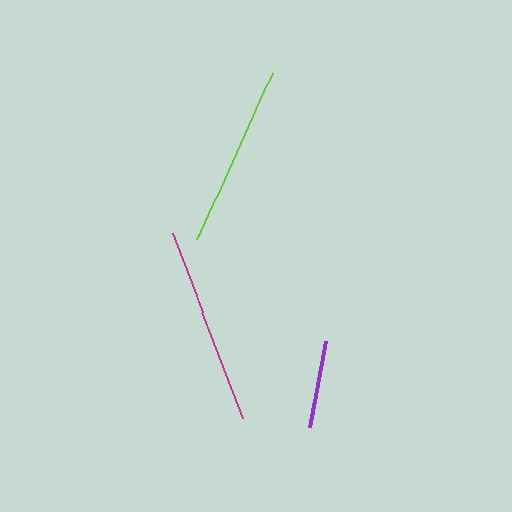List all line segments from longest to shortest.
From longest to shortest: magenta, lime, purple.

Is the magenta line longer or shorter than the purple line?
The magenta line is longer than the purple line.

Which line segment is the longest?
The magenta line is the longest at approximately 197 pixels.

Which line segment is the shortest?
The purple line is the shortest at approximately 89 pixels.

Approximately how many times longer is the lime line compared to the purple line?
The lime line is approximately 2.0 times the length of the purple line.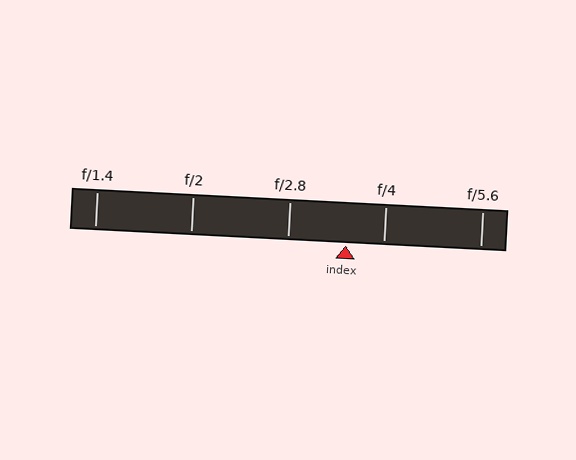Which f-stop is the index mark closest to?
The index mark is closest to f/4.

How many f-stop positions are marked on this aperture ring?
There are 5 f-stop positions marked.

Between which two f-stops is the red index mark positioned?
The index mark is between f/2.8 and f/4.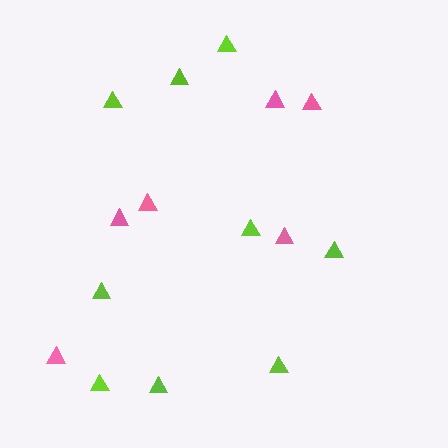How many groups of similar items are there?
There are 2 groups: one group of pink triangles (6) and one group of lime triangles (9).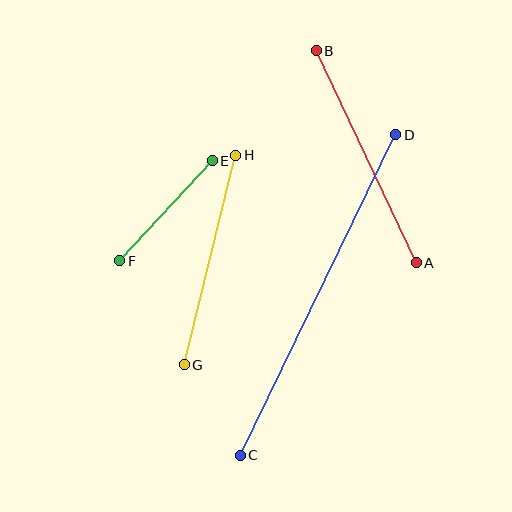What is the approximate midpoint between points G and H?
The midpoint is at approximately (210, 260) pixels.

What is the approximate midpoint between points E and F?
The midpoint is at approximately (166, 211) pixels.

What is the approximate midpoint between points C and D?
The midpoint is at approximately (318, 295) pixels.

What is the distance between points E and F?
The distance is approximately 136 pixels.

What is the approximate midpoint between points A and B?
The midpoint is at approximately (366, 157) pixels.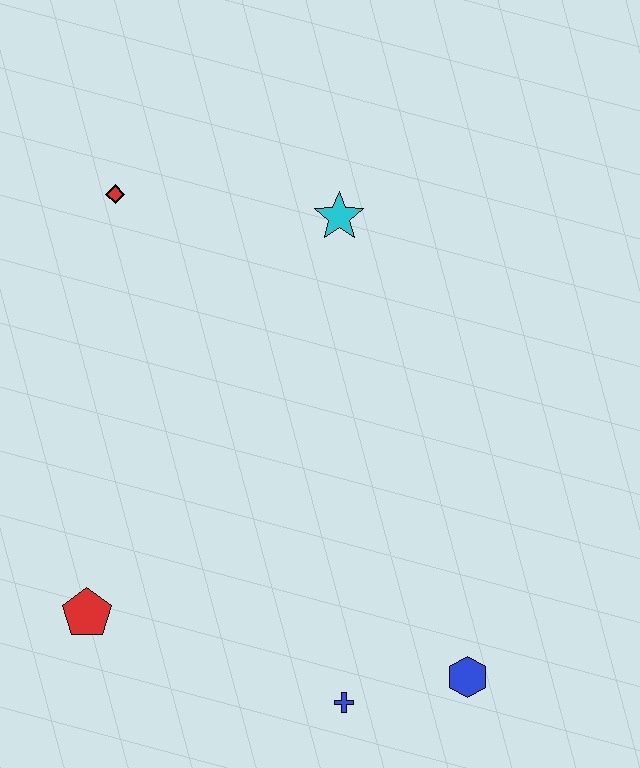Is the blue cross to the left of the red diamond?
No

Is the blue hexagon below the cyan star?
Yes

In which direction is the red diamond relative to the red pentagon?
The red diamond is above the red pentagon.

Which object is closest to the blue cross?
The blue hexagon is closest to the blue cross.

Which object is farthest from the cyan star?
The blue cross is farthest from the cyan star.